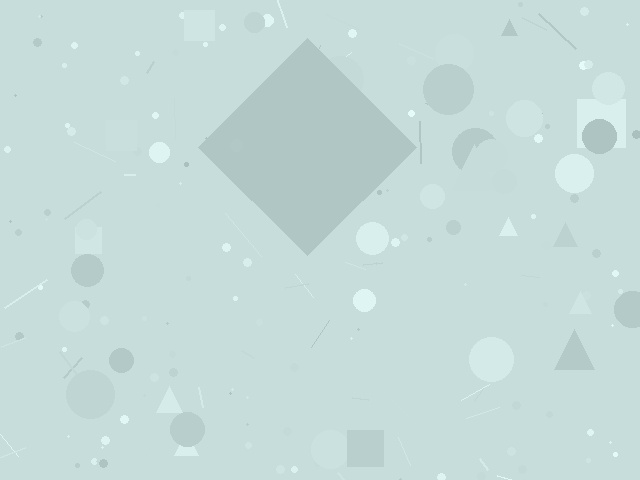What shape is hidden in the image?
A diamond is hidden in the image.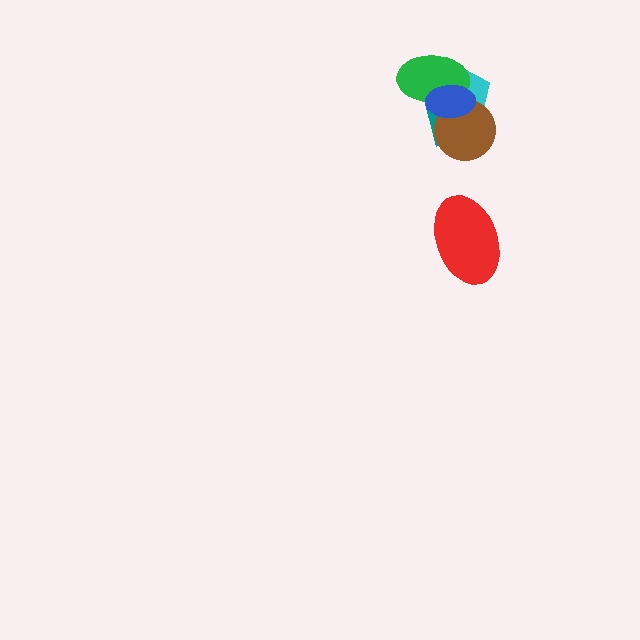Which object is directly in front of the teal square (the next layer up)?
The cyan pentagon is directly in front of the teal square.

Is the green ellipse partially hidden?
Yes, it is partially covered by another shape.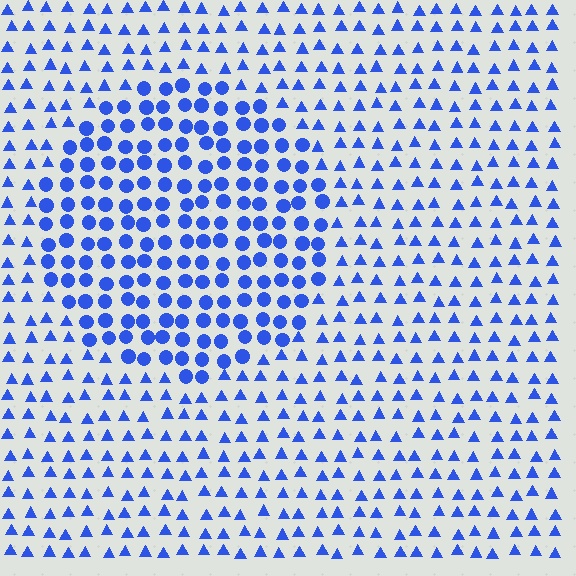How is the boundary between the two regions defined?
The boundary is defined by a change in element shape: circles inside vs. triangles outside. All elements share the same color and spacing.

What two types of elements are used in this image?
The image uses circles inside the circle region and triangles outside it.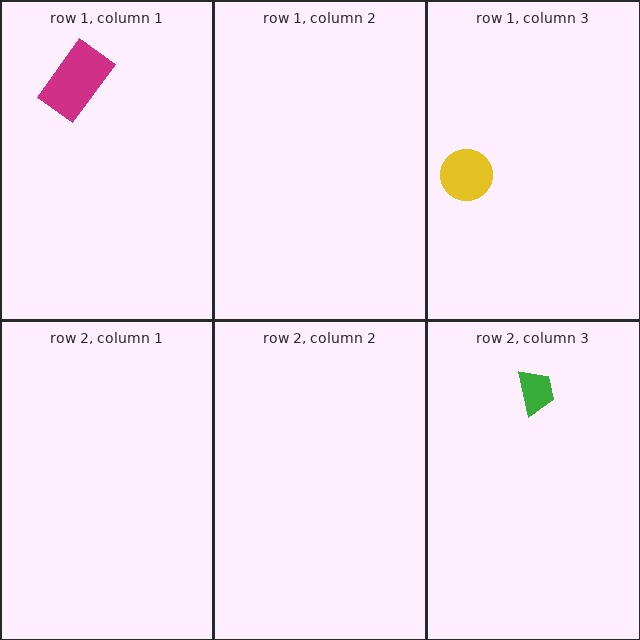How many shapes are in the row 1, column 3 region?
1.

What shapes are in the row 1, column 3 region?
The yellow circle.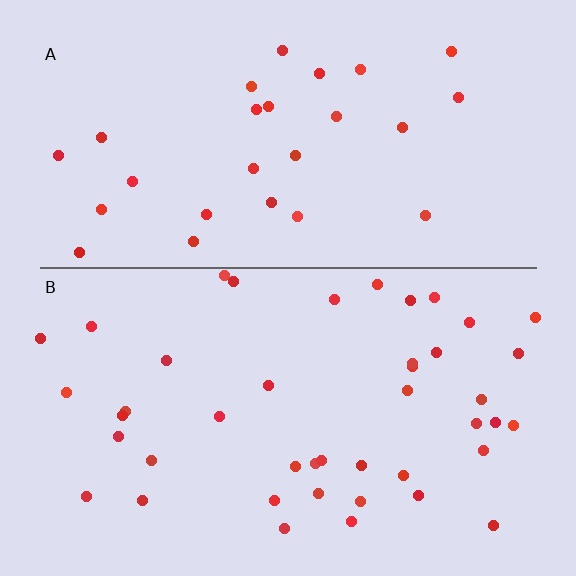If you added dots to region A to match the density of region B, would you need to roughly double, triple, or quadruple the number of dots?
Approximately double.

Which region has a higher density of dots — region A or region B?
B (the bottom).